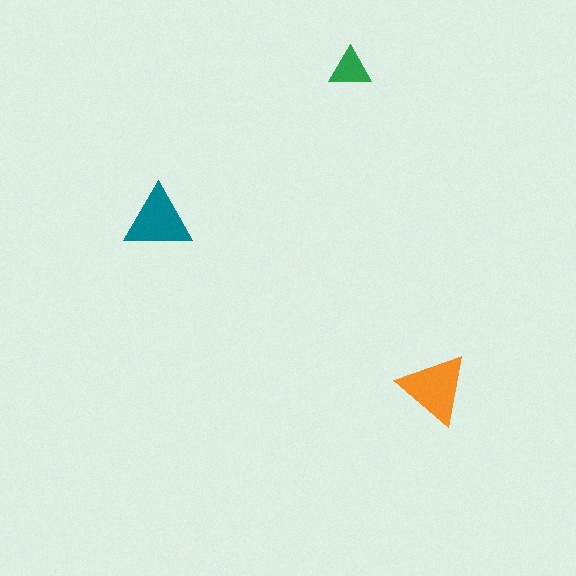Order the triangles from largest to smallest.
the orange one, the teal one, the green one.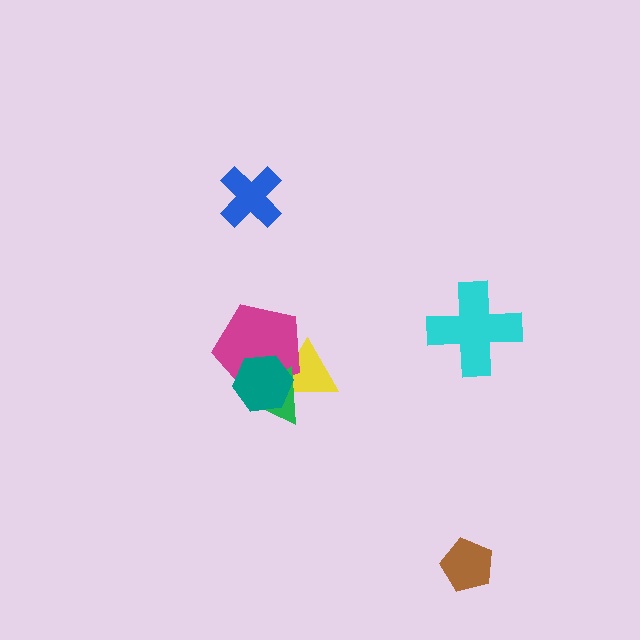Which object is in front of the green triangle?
The teal hexagon is in front of the green triangle.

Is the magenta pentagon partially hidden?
Yes, it is partially covered by another shape.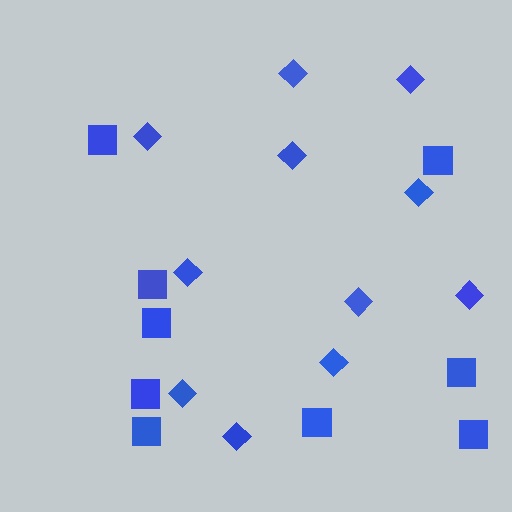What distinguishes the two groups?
There are 2 groups: one group of diamonds (11) and one group of squares (9).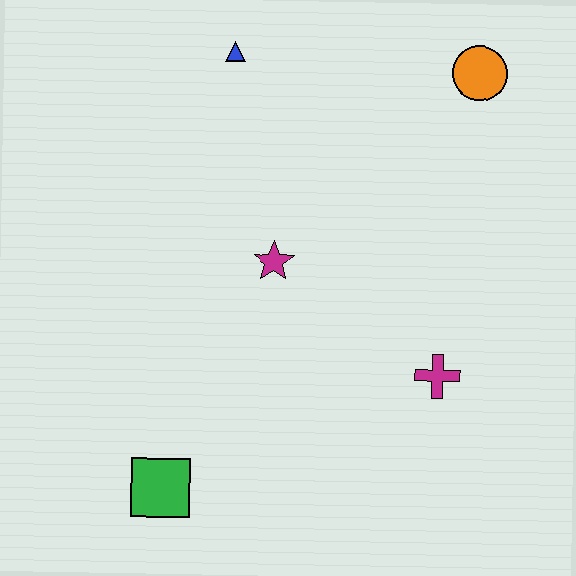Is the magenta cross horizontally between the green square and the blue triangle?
No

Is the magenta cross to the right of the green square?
Yes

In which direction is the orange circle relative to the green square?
The orange circle is above the green square.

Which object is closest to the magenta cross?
The magenta star is closest to the magenta cross.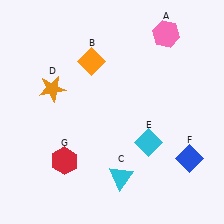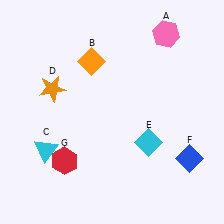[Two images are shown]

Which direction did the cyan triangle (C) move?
The cyan triangle (C) moved left.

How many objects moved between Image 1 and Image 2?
1 object moved between the two images.